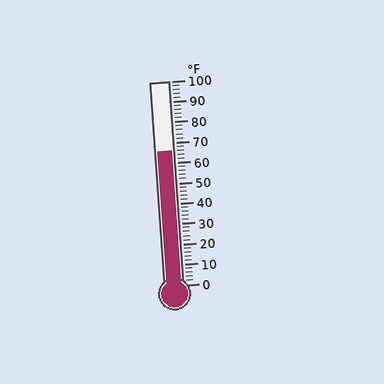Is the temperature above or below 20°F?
The temperature is above 20°F.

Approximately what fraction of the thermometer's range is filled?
The thermometer is filled to approximately 65% of its range.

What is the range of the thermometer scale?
The thermometer scale ranges from 0°F to 100°F.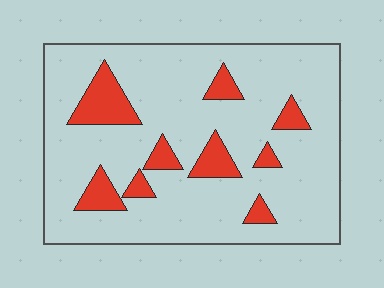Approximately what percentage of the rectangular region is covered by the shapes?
Approximately 15%.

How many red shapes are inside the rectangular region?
9.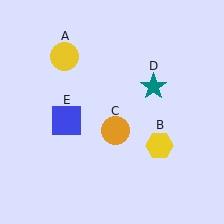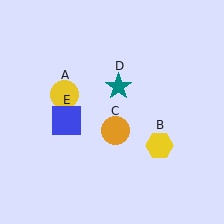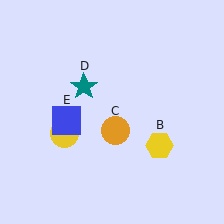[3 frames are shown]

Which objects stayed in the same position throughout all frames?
Yellow hexagon (object B) and orange circle (object C) and blue square (object E) remained stationary.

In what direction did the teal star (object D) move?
The teal star (object D) moved left.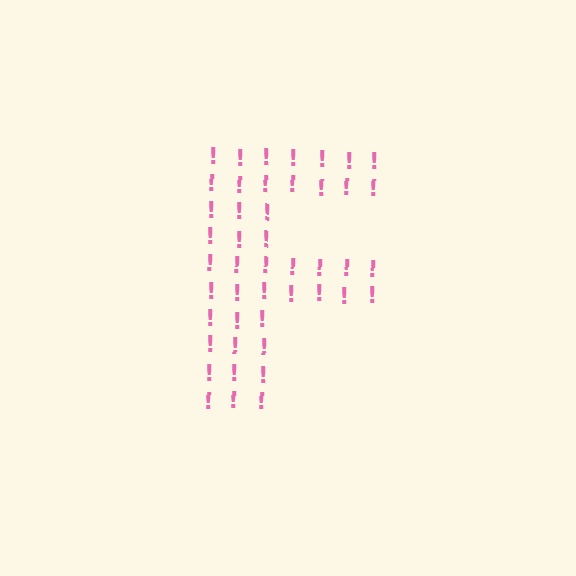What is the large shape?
The large shape is the letter F.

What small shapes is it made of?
It is made of small exclamation marks.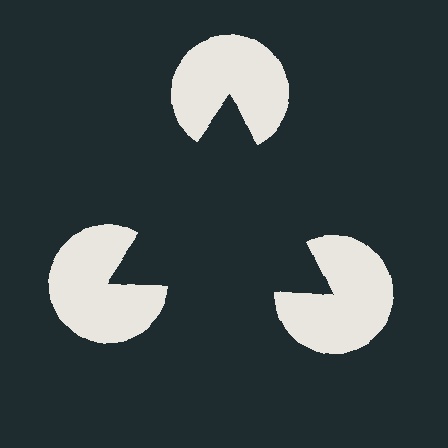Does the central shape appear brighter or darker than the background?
It typically appears slightly darker than the background, even though no actual brightness change is drawn.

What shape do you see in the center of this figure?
An illusory triangle — its edges are inferred from the aligned wedge cuts in the pac-man discs, not physically drawn.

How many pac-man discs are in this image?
There are 3 — one at each vertex of the illusory triangle.